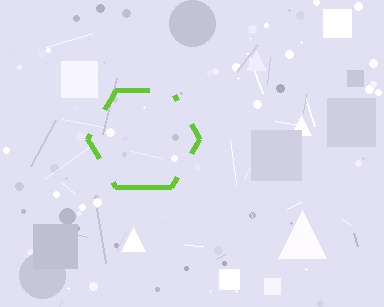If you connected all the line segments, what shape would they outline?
They would outline a hexagon.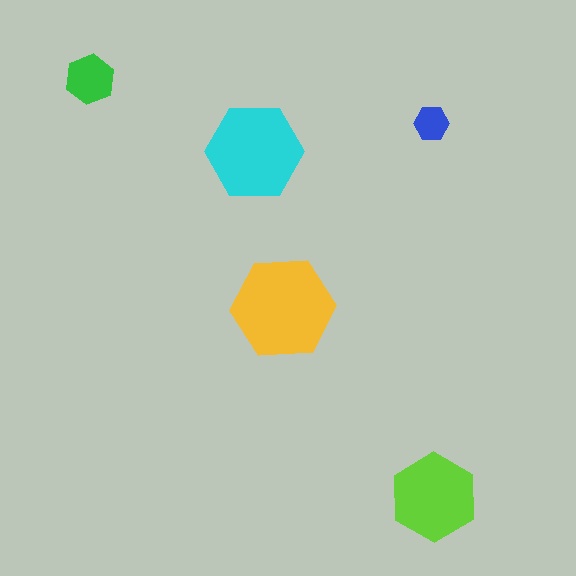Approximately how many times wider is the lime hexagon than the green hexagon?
About 2 times wider.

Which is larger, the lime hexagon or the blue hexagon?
The lime one.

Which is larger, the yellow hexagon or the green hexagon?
The yellow one.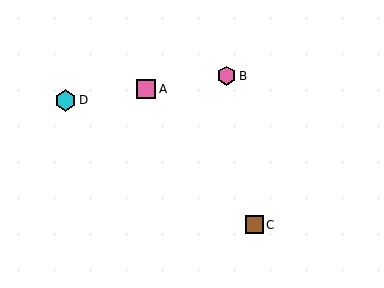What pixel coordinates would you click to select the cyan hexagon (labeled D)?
Click at (65, 100) to select the cyan hexagon D.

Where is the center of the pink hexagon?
The center of the pink hexagon is at (226, 76).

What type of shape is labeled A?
Shape A is a pink square.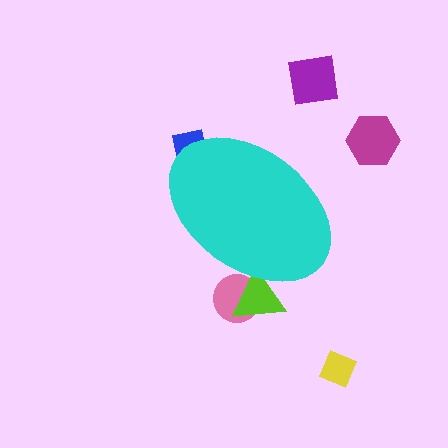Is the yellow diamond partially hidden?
No, the yellow diamond is fully visible.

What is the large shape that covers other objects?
A cyan ellipse.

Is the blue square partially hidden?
Yes, the blue square is partially hidden behind the cyan ellipse.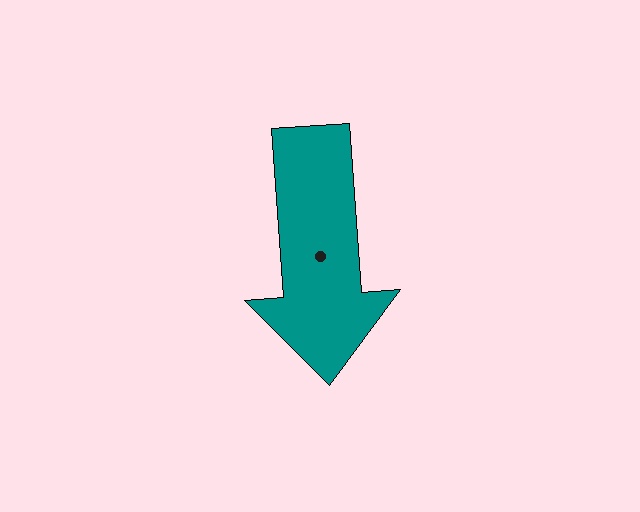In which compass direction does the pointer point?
South.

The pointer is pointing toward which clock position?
Roughly 6 o'clock.